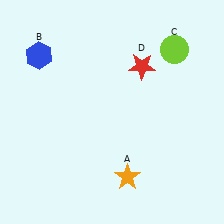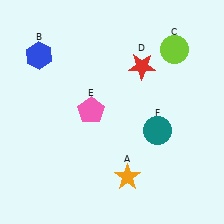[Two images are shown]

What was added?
A pink pentagon (E), a teal circle (F) were added in Image 2.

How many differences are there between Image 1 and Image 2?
There are 2 differences between the two images.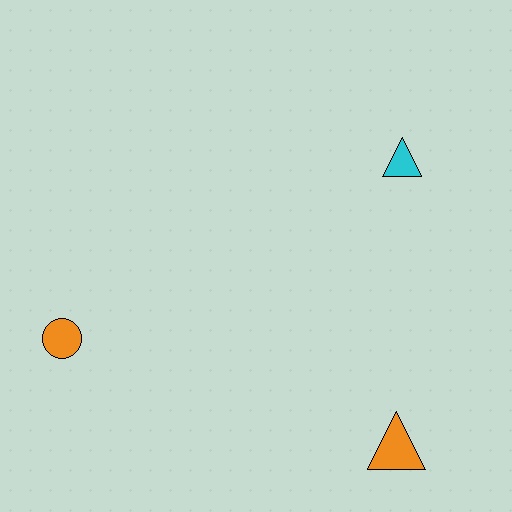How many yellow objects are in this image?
There are no yellow objects.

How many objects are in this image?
There are 3 objects.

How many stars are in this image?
There are no stars.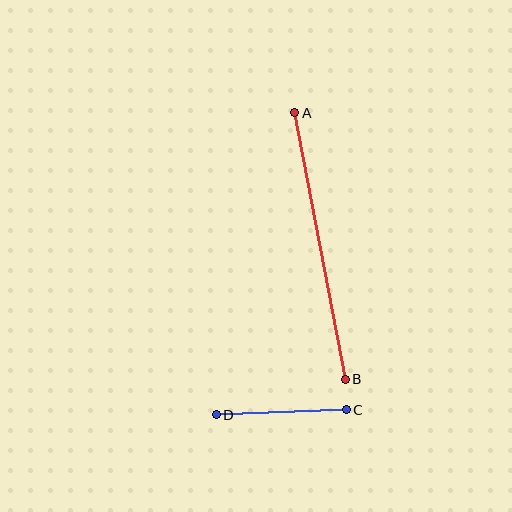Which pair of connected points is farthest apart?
Points A and B are farthest apart.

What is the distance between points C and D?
The distance is approximately 130 pixels.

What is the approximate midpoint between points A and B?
The midpoint is at approximately (320, 246) pixels.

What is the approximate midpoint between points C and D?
The midpoint is at approximately (281, 412) pixels.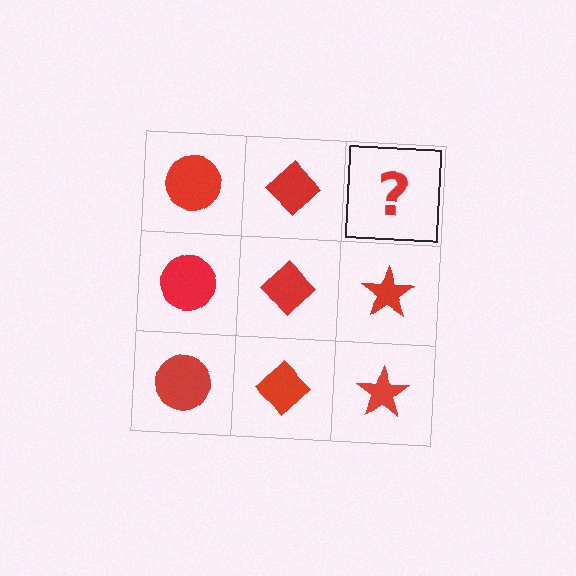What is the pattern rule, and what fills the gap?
The rule is that each column has a consistent shape. The gap should be filled with a red star.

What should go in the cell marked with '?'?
The missing cell should contain a red star.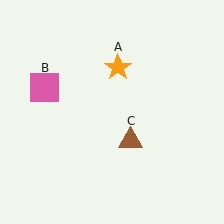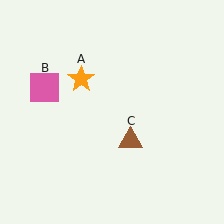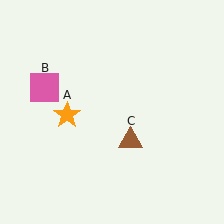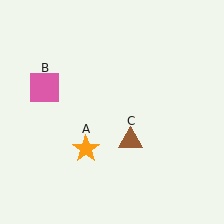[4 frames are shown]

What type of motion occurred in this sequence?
The orange star (object A) rotated counterclockwise around the center of the scene.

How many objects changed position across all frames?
1 object changed position: orange star (object A).